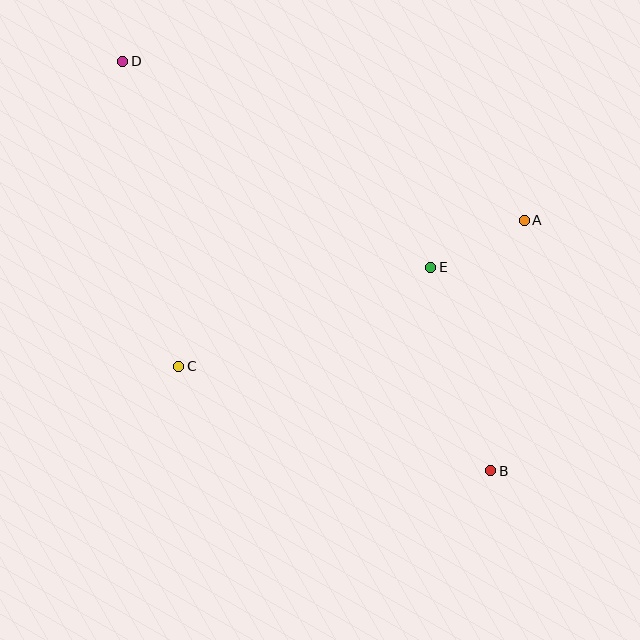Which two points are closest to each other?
Points A and E are closest to each other.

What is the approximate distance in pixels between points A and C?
The distance between A and C is approximately 375 pixels.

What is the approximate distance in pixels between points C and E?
The distance between C and E is approximately 271 pixels.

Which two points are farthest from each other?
Points B and D are farthest from each other.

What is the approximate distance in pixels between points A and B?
The distance between A and B is approximately 253 pixels.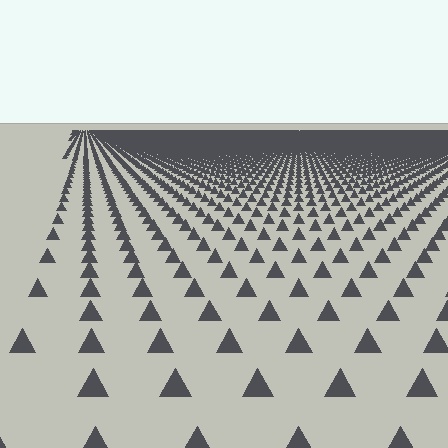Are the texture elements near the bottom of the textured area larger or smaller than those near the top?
Larger. Near the bottom, elements are closer to the viewer and appear at a bigger on-screen size.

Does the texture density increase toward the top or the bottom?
Density increases toward the top.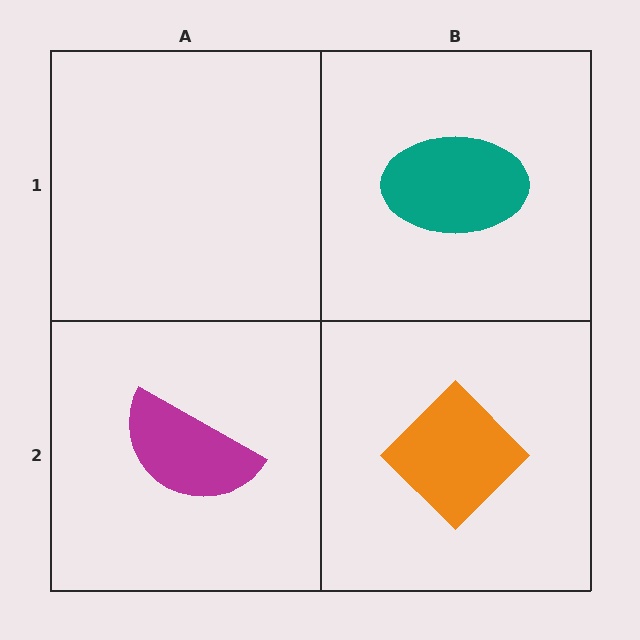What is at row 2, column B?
An orange diamond.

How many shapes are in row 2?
2 shapes.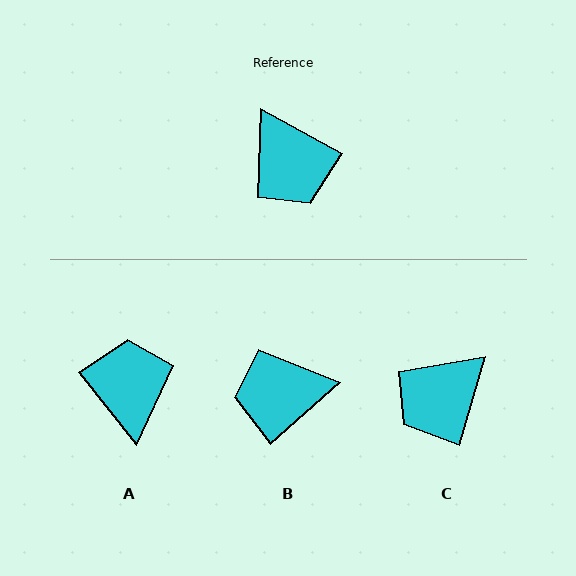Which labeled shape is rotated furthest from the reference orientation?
A, about 157 degrees away.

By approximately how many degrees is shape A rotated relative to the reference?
Approximately 157 degrees counter-clockwise.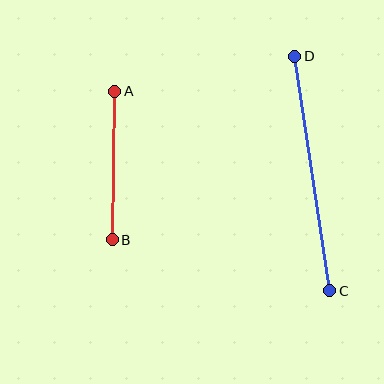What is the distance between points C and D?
The distance is approximately 237 pixels.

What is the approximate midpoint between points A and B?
The midpoint is at approximately (113, 166) pixels.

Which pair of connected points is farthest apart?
Points C and D are farthest apart.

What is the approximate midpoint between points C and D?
The midpoint is at approximately (312, 173) pixels.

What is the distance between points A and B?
The distance is approximately 149 pixels.